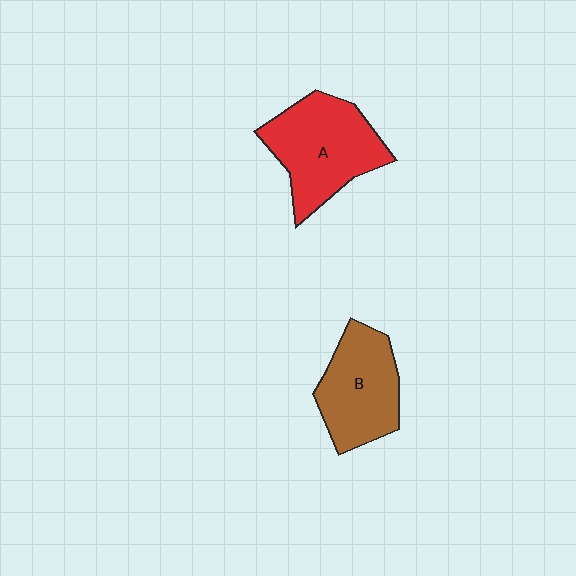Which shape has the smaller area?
Shape B (brown).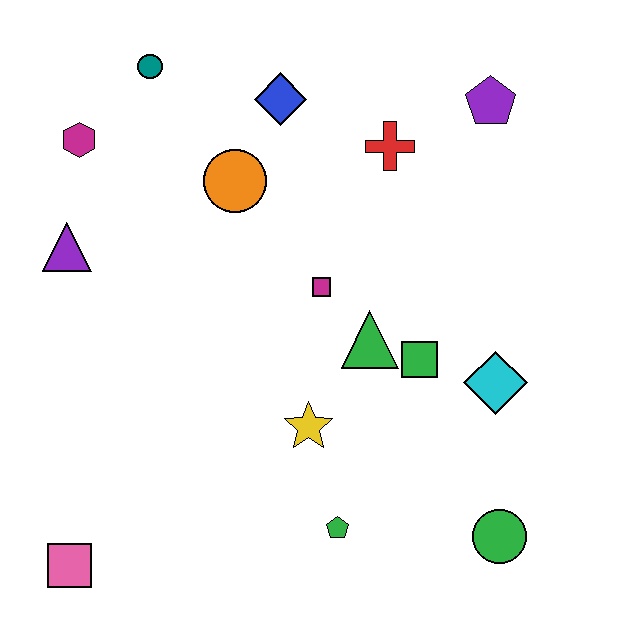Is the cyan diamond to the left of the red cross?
No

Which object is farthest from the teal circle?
The green circle is farthest from the teal circle.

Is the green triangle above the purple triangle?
No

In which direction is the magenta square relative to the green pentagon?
The magenta square is above the green pentagon.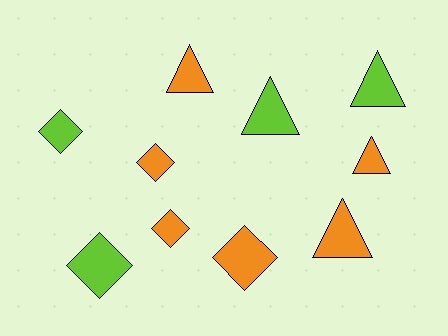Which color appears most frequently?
Orange, with 6 objects.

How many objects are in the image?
There are 10 objects.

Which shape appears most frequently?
Triangle, with 5 objects.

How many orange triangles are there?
There are 3 orange triangles.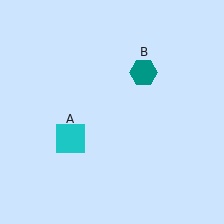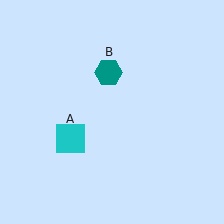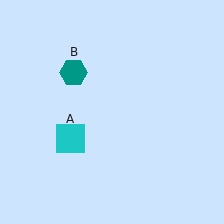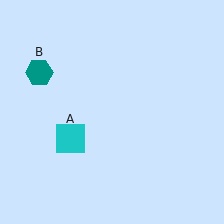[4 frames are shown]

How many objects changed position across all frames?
1 object changed position: teal hexagon (object B).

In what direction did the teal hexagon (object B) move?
The teal hexagon (object B) moved left.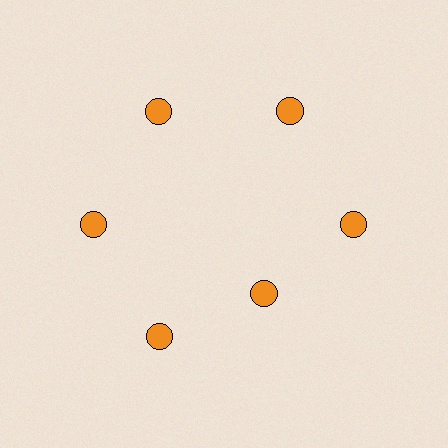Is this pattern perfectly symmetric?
No. The 6 orange circles are arranged in a ring, but one element near the 5 o'clock position is pulled inward toward the center, breaking the 6-fold rotational symmetry.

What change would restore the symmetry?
The symmetry would be restored by moving it outward, back onto the ring so that all 6 circles sit at equal angles and equal distance from the center.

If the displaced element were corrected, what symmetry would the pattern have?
It would have 6-fold rotational symmetry — the pattern would map onto itself every 60 degrees.